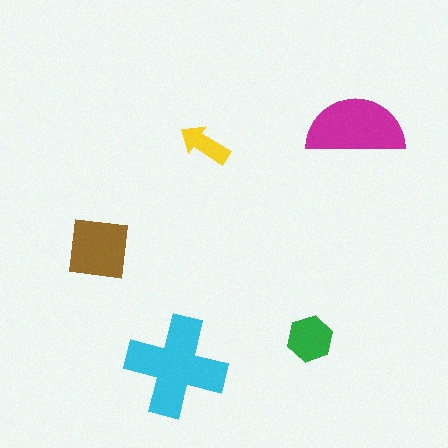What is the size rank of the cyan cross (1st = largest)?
1st.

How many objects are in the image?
There are 5 objects in the image.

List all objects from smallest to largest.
The yellow arrow, the green hexagon, the brown square, the magenta semicircle, the cyan cross.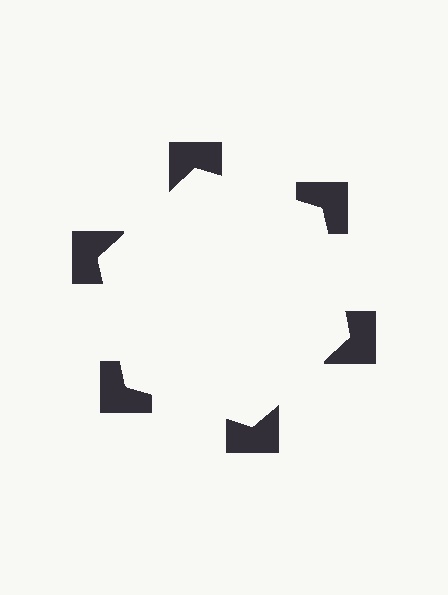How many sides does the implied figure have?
6 sides.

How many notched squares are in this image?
There are 6 — one at each vertex of the illusory hexagon.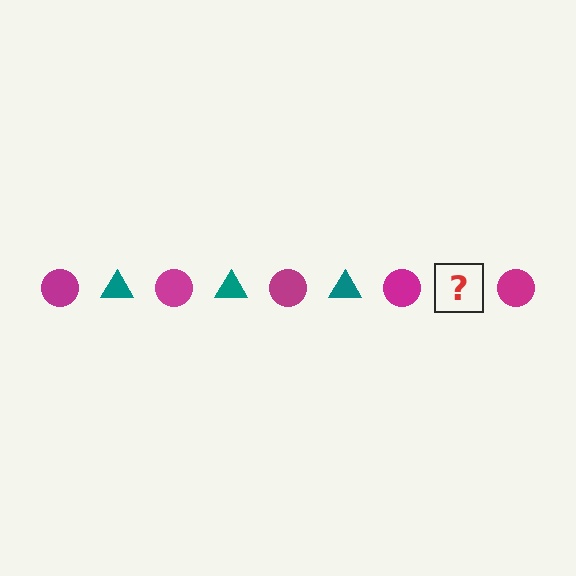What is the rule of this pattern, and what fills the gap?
The rule is that the pattern alternates between magenta circle and teal triangle. The gap should be filled with a teal triangle.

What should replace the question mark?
The question mark should be replaced with a teal triangle.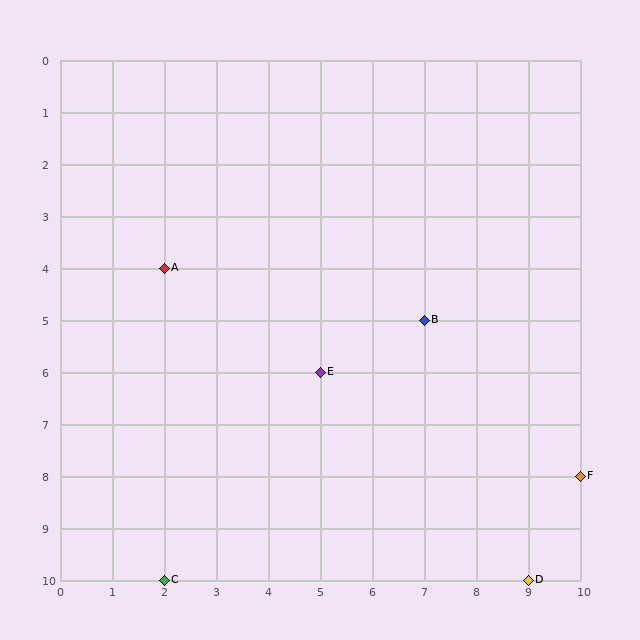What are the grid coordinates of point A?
Point A is at grid coordinates (2, 4).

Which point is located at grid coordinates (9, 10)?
Point D is at (9, 10).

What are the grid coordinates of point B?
Point B is at grid coordinates (7, 5).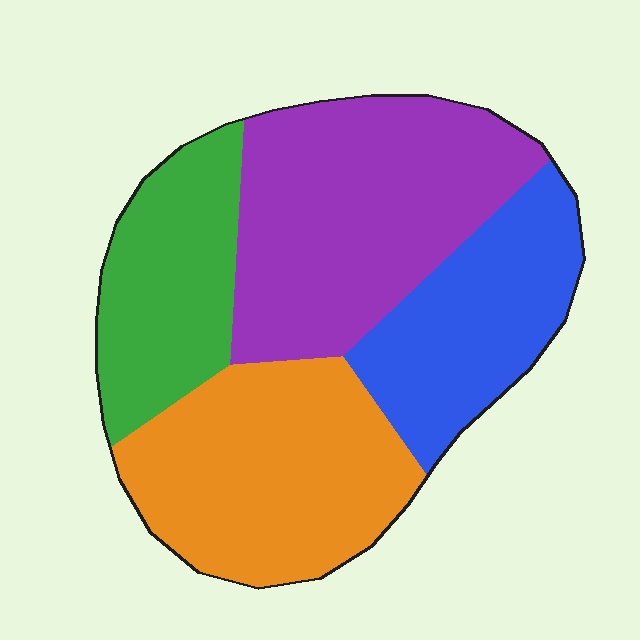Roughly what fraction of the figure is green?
Green takes up about one fifth (1/5) of the figure.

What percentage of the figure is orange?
Orange covers around 30% of the figure.